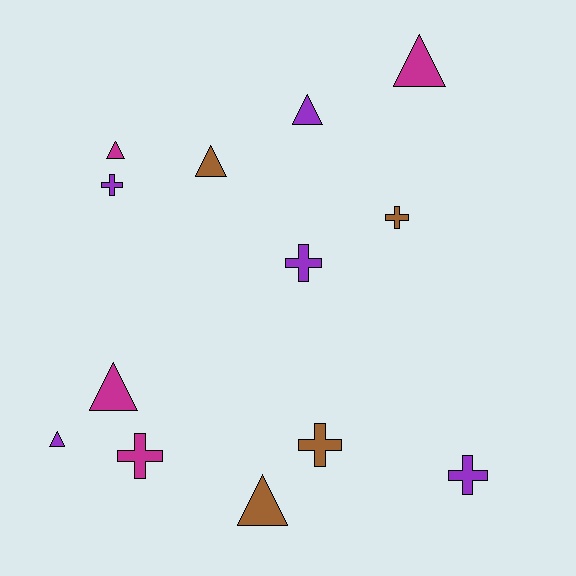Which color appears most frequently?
Purple, with 5 objects.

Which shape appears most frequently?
Triangle, with 7 objects.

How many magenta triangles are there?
There are 3 magenta triangles.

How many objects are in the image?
There are 13 objects.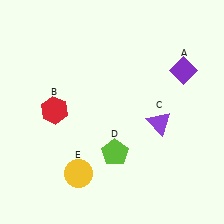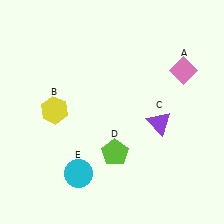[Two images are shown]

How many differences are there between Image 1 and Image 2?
There are 3 differences between the two images.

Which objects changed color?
A changed from purple to pink. B changed from red to yellow. E changed from yellow to cyan.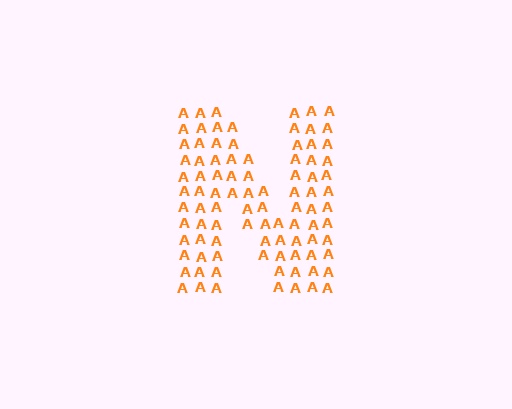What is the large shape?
The large shape is the letter N.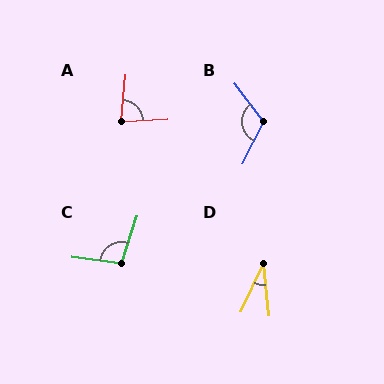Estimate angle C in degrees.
Approximately 100 degrees.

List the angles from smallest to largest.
D (30°), A (81°), C (100°), B (115°).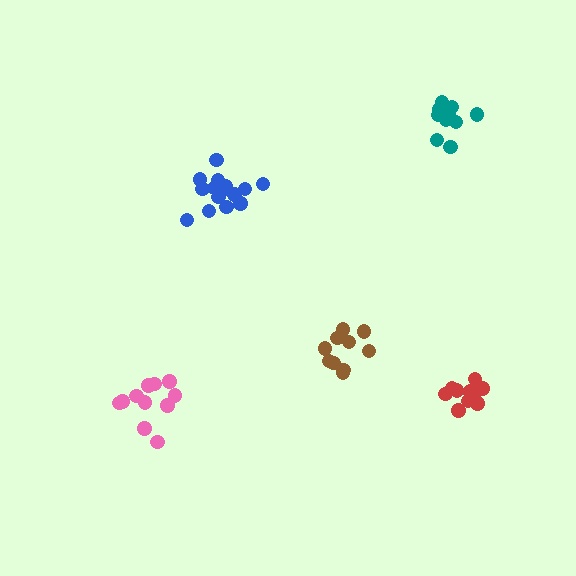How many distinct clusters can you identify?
There are 5 distinct clusters.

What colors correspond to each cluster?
The clusters are colored: pink, blue, teal, brown, red.